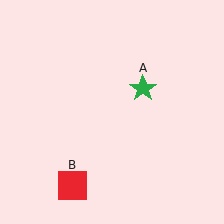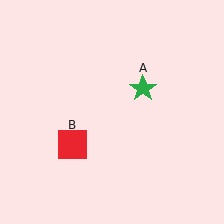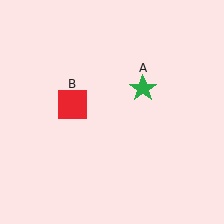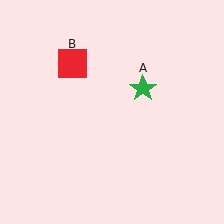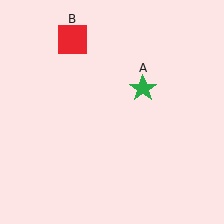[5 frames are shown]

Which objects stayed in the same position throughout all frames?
Green star (object A) remained stationary.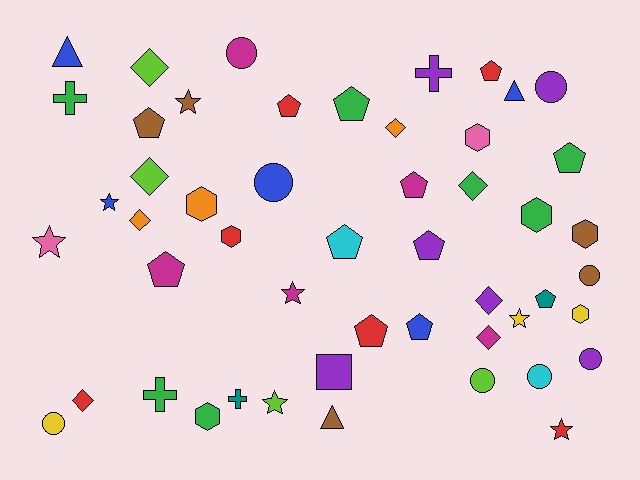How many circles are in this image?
There are 8 circles.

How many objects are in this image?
There are 50 objects.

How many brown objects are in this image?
There are 5 brown objects.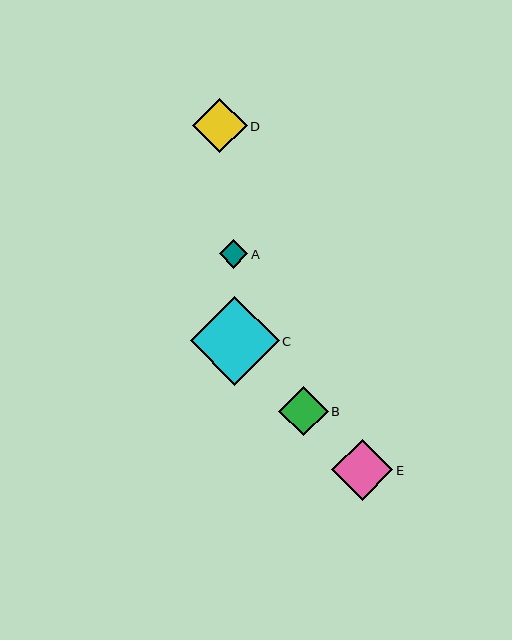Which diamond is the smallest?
Diamond A is the smallest with a size of approximately 29 pixels.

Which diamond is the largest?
Diamond C is the largest with a size of approximately 89 pixels.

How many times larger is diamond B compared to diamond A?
Diamond B is approximately 1.7 times the size of diamond A.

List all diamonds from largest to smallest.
From largest to smallest: C, E, D, B, A.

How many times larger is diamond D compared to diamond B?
Diamond D is approximately 1.1 times the size of diamond B.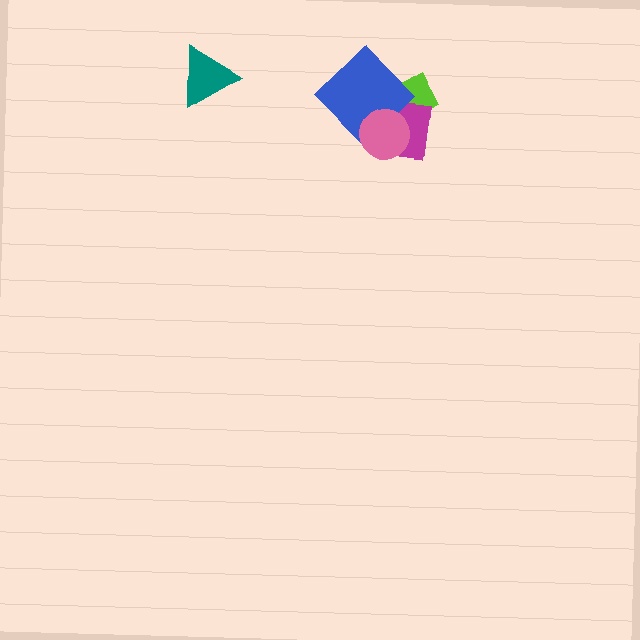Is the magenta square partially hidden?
Yes, it is partially covered by another shape.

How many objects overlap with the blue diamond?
3 objects overlap with the blue diamond.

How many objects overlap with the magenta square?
3 objects overlap with the magenta square.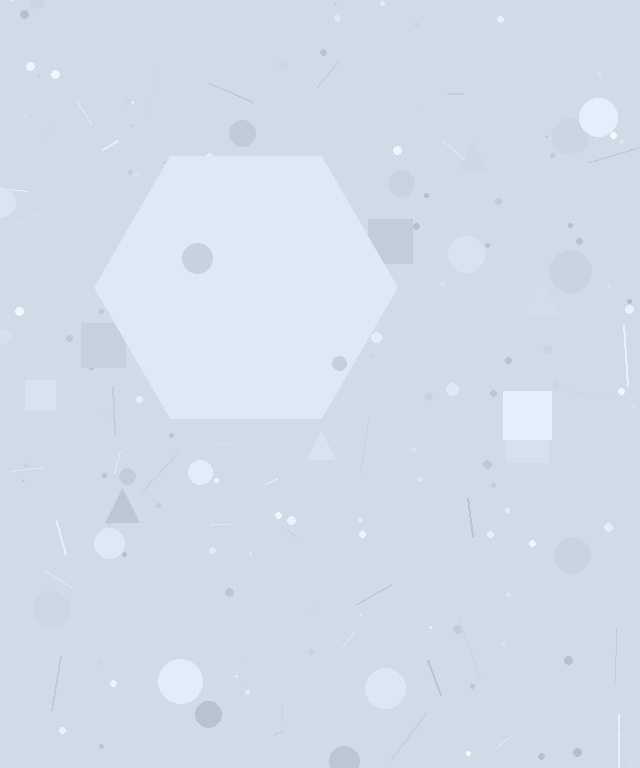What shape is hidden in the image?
A hexagon is hidden in the image.